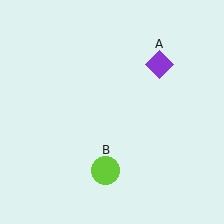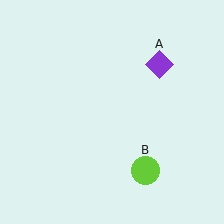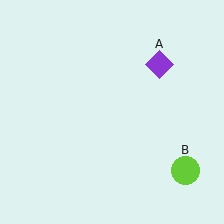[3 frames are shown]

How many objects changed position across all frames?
1 object changed position: lime circle (object B).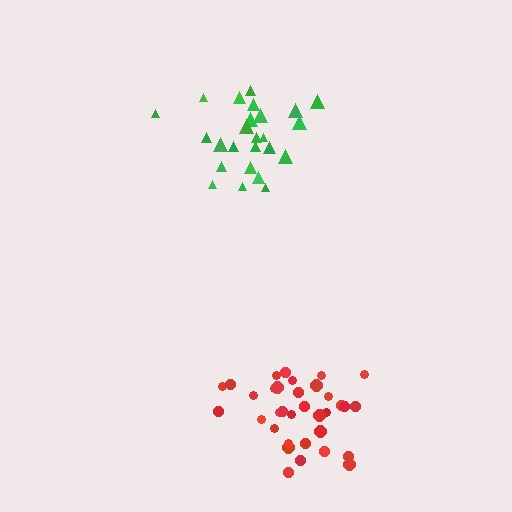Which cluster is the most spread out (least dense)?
Red.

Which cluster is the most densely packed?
Green.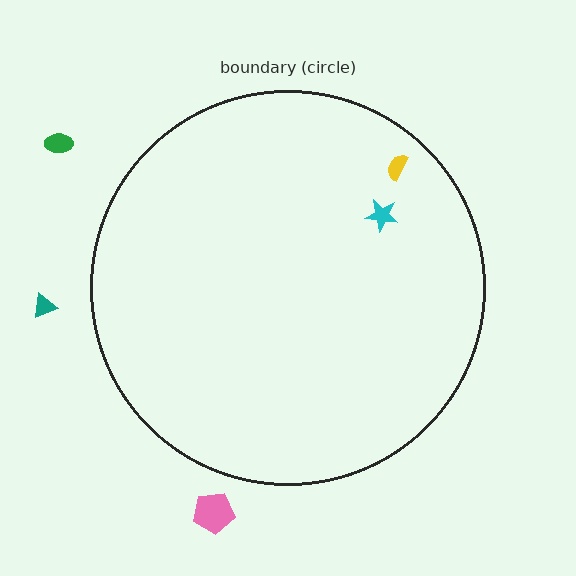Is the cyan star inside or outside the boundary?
Inside.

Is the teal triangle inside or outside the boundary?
Outside.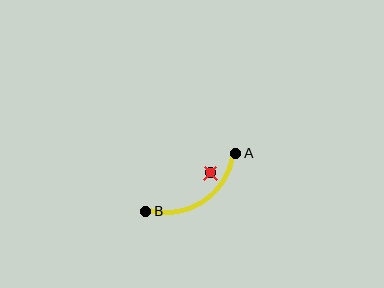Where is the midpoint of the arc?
The arc midpoint is the point on the curve farthest from the straight line joining A and B. It sits below that line.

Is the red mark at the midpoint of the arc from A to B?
No — the red mark does not lie on the arc at all. It sits slightly inside the curve.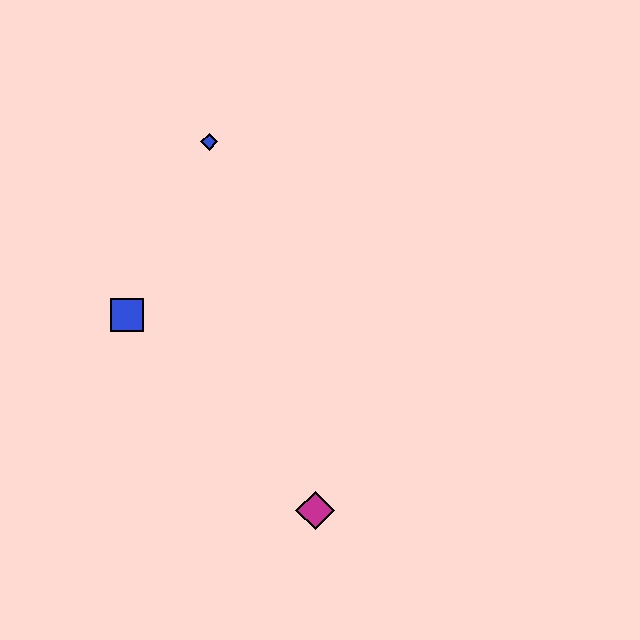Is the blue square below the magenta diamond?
No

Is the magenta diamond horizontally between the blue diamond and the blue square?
No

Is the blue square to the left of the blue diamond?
Yes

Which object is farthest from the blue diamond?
The magenta diamond is farthest from the blue diamond.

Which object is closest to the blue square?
The blue diamond is closest to the blue square.